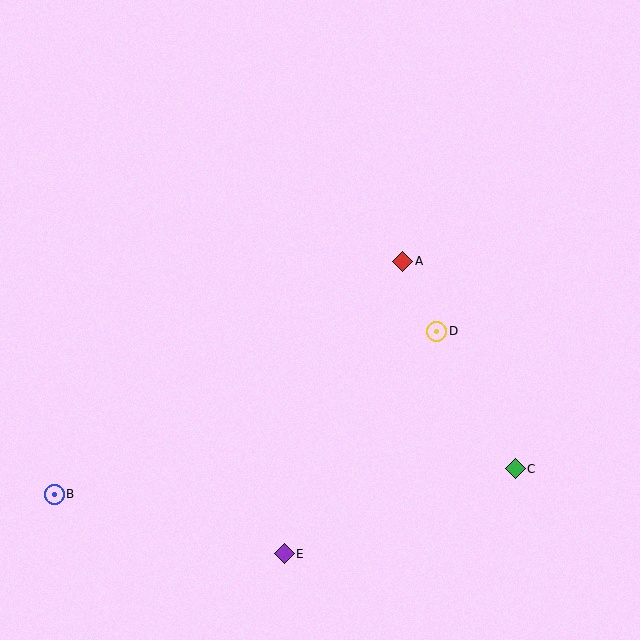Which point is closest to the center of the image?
Point A at (403, 261) is closest to the center.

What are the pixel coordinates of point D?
Point D is at (437, 331).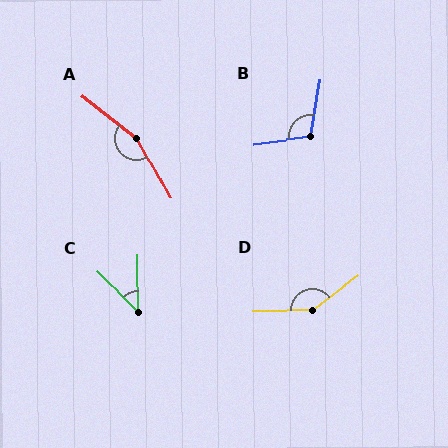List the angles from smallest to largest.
C (44°), B (107°), D (145°), A (157°).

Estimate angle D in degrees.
Approximately 145 degrees.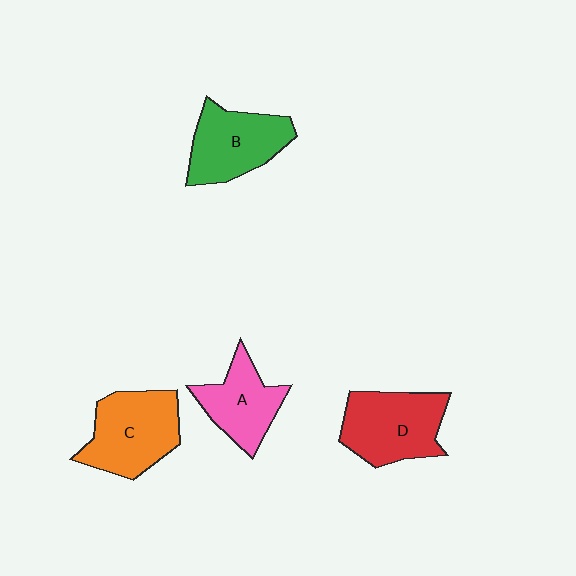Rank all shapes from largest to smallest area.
From largest to smallest: C (orange), D (red), B (green), A (pink).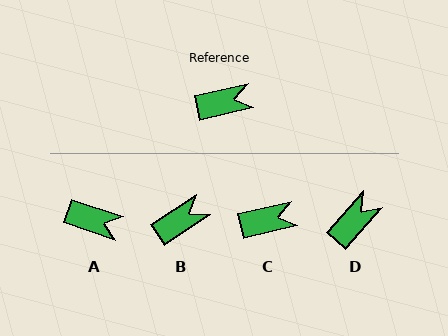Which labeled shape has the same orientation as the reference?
C.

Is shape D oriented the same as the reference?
No, it is off by about 36 degrees.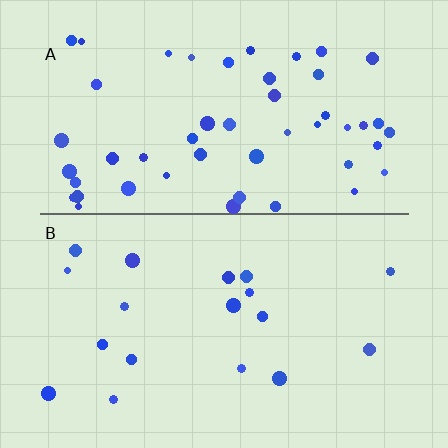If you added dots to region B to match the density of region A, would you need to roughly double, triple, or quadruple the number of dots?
Approximately triple.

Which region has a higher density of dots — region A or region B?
A (the top).